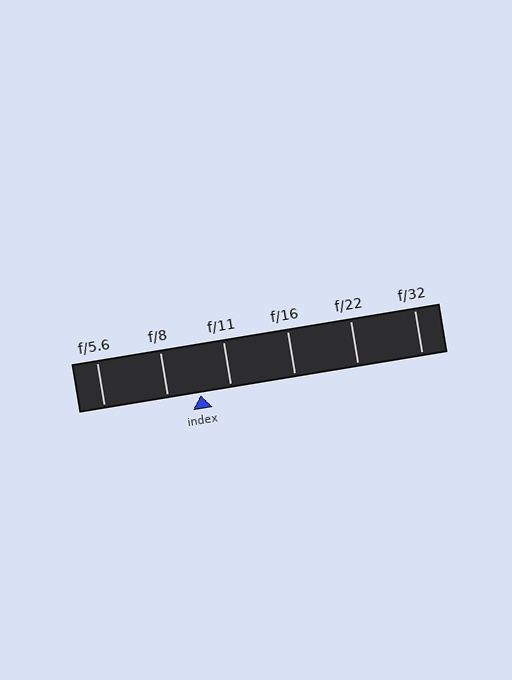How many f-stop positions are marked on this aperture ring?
There are 6 f-stop positions marked.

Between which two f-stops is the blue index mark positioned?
The index mark is between f/8 and f/11.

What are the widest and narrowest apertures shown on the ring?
The widest aperture shown is f/5.6 and the narrowest is f/32.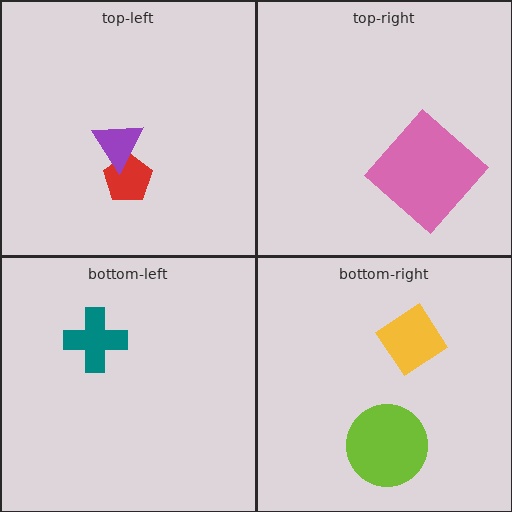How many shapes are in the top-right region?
1.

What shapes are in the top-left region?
The red pentagon, the purple triangle.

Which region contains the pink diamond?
The top-right region.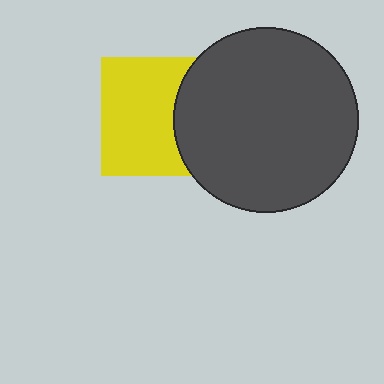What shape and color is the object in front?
The object in front is a dark gray circle.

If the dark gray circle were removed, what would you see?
You would see the complete yellow square.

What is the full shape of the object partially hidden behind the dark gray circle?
The partially hidden object is a yellow square.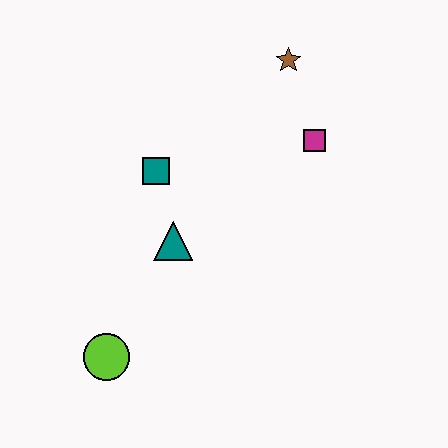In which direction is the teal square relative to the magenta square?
The teal square is to the left of the magenta square.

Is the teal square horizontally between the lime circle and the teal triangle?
Yes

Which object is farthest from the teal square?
The lime circle is farthest from the teal square.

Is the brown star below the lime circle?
No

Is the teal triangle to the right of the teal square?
Yes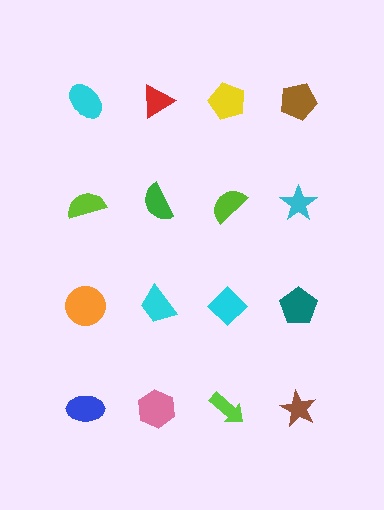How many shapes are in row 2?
4 shapes.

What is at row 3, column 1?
An orange circle.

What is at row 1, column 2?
A red triangle.